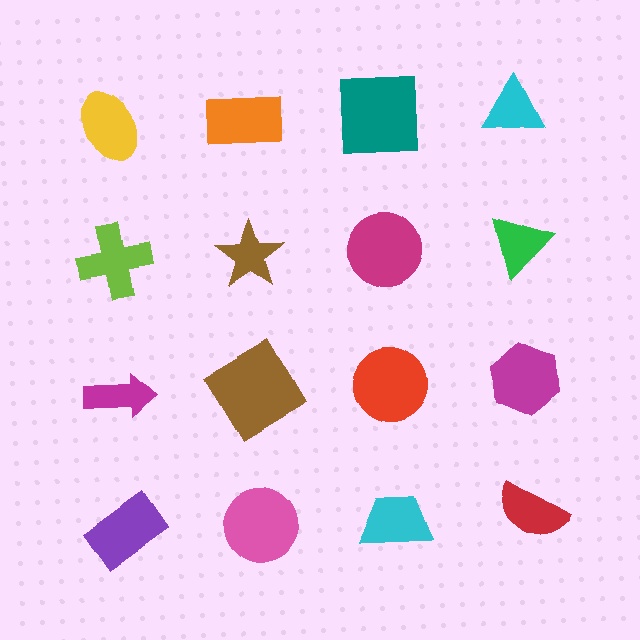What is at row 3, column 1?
A magenta arrow.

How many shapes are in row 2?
4 shapes.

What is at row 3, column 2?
A brown diamond.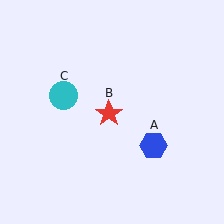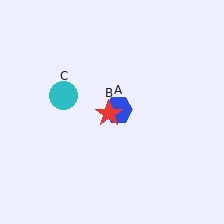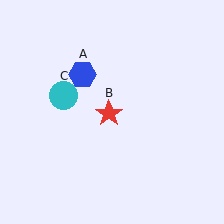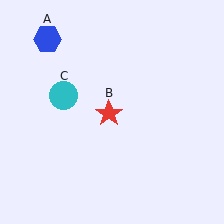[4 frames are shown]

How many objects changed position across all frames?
1 object changed position: blue hexagon (object A).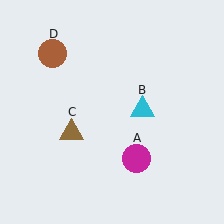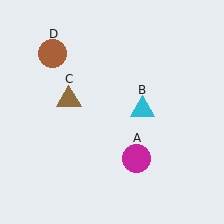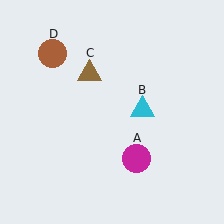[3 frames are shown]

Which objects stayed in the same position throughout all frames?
Magenta circle (object A) and cyan triangle (object B) and brown circle (object D) remained stationary.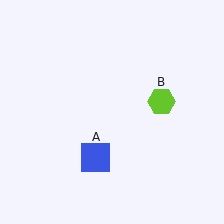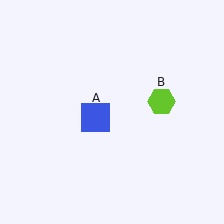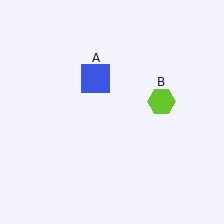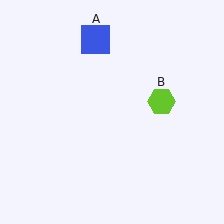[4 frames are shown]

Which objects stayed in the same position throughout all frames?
Lime hexagon (object B) remained stationary.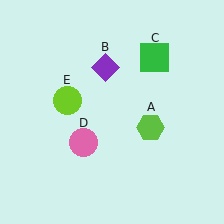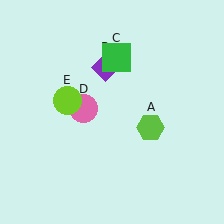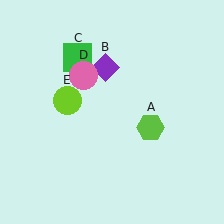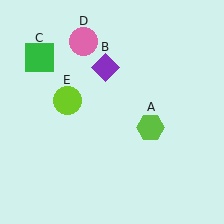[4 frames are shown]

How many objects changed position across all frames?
2 objects changed position: green square (object C), pink circle (object D).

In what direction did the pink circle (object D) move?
The pink circle (object D) moved up.